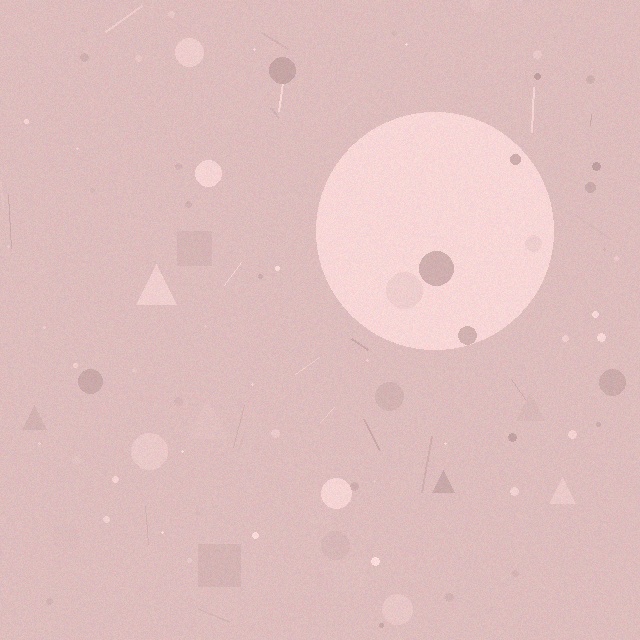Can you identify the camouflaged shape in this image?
The camouflaged shape is a circle.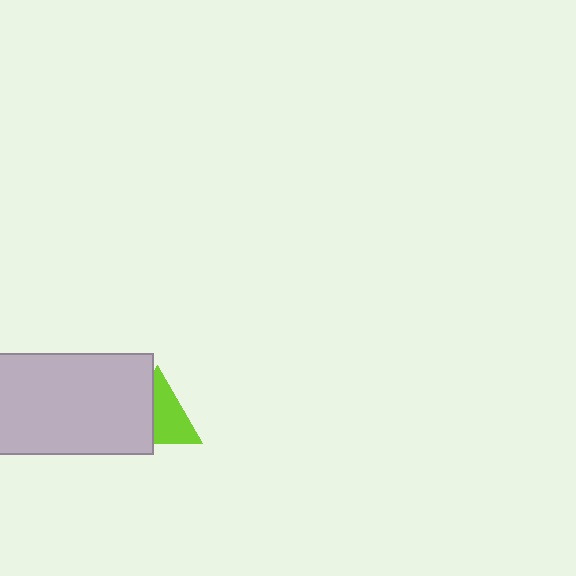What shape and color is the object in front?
The object in front is a light gray rectangle.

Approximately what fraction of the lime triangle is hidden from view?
Roughly 42% of the lime triangle is hidden behind the light gray rectangle.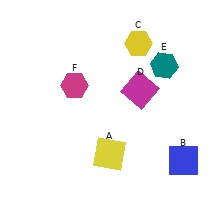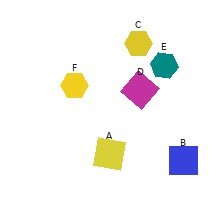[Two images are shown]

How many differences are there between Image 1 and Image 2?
There is 1 difference between the two images.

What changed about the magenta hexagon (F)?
In Image 1, F is magenta. In Image 2, it changed to yellow.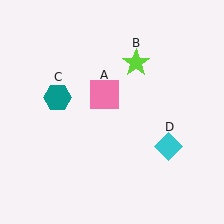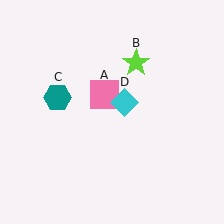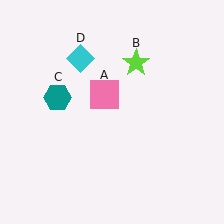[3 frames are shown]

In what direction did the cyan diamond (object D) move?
The cyan diamond (object D) moved up and to the left.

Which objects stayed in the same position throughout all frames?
Pink square (object A) and lime star (object B) and teal hexagon (object C) remained stationary.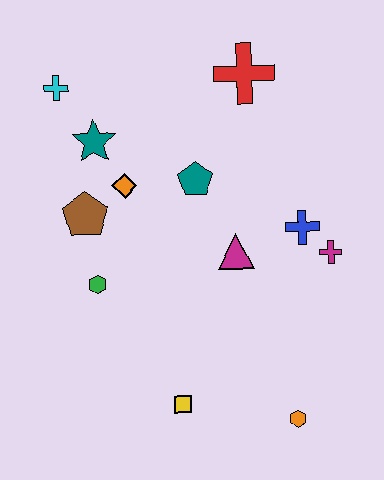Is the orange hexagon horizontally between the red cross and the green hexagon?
No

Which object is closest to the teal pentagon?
The orange diamond is closest to the teal pentagon.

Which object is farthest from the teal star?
The orange hexagon is farthest from the teal star.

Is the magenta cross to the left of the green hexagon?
No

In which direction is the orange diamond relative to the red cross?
The orange diamond is to the left of the red cross.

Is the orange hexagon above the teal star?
No